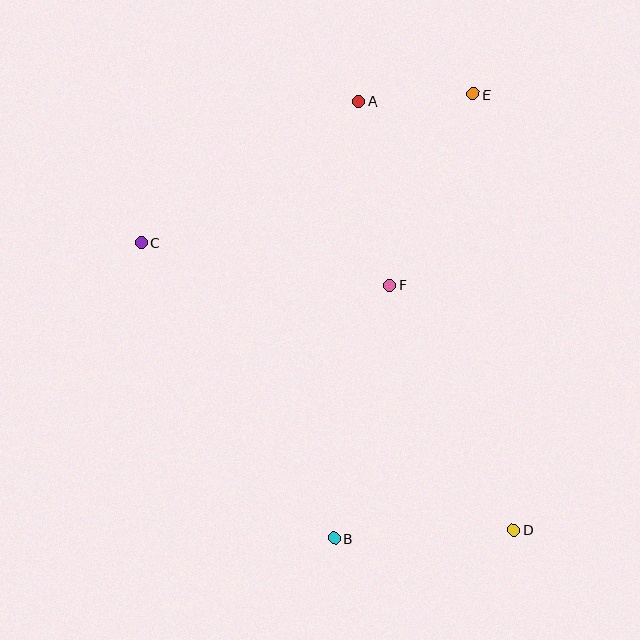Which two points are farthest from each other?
Points C and D are farthest from each other.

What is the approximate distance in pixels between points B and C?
The distance between B and C is approximately 353 pixels.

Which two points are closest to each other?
Points A and E are closest to each other.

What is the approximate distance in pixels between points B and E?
The distance between B and E is approximately 466 pixels.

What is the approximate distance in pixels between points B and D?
The distance between B and D is approximately 180 pixels.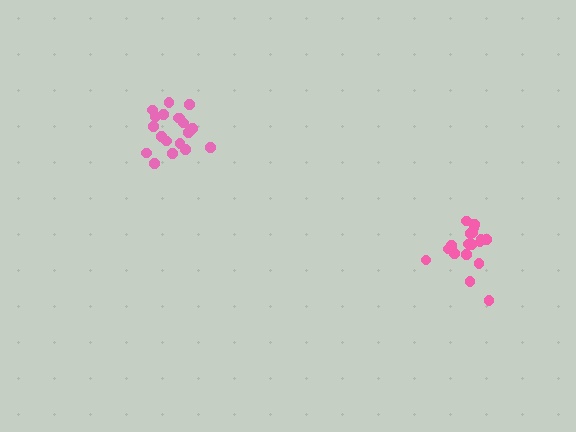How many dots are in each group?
Group 1: 18 dots, Group 2: 19 dots (37 total).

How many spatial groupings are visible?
There are 2 spatial groupings.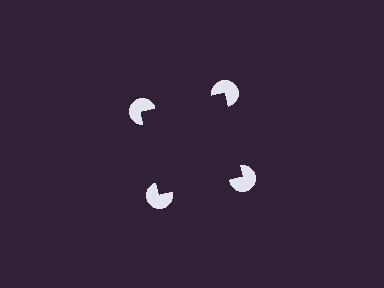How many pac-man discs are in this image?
There are 4 — one at each vertex of the illusory square.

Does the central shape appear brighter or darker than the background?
It typically appears slightly darker than the background, even though no actual brightness change is drawn.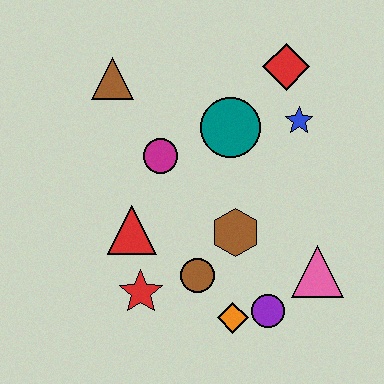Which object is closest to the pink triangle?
The purple circle is closest to the pink triangle.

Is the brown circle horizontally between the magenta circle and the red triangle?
No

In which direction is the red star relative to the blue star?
The red star is below the blue star.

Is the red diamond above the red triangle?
Yes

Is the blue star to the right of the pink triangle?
No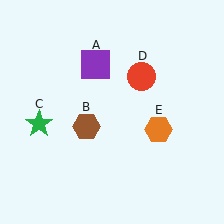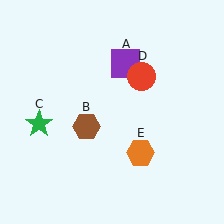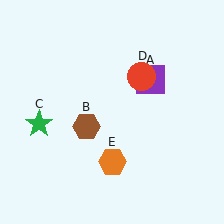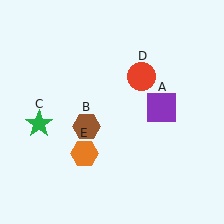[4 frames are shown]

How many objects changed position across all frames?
2 objects changed position: purple square (object A), orange hexagon (object E).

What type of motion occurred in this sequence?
The purple square (object A), orange hexagon (object E) rotated clockwise around the center of the scene.